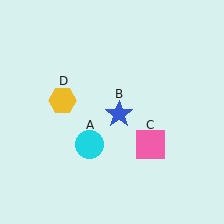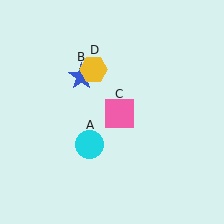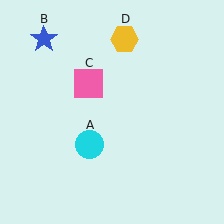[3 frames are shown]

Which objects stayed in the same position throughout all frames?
Cyan circle (object A) remained stationary.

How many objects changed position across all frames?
3 objects changed position: blue star (object B), pink square (object C), yellow hexagon (object D).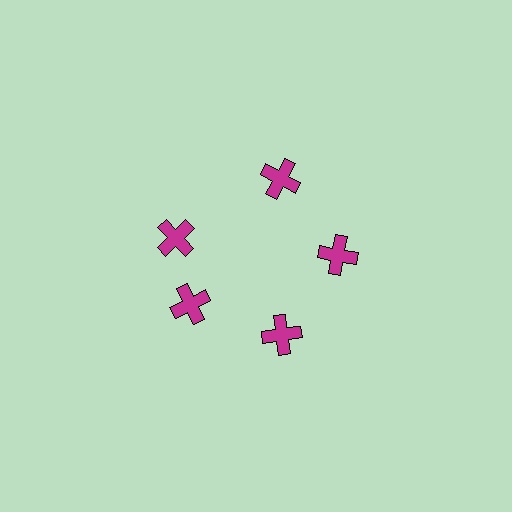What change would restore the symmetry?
The symmetry would be restored by rotating it back into even spacing with its neighbors so that all 5 crosses sit at equal angles and equal distance from the center.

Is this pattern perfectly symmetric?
No. The 5 magenta crosses are arranged in a ring, but one element near the 10 o'clock position is rotated out of alignment along the ring, breaking the 5-fold rotational symmetry.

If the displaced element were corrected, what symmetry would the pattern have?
It would have 5-fold rotational symmetry — the pattern would map onto itself every 72 degrees.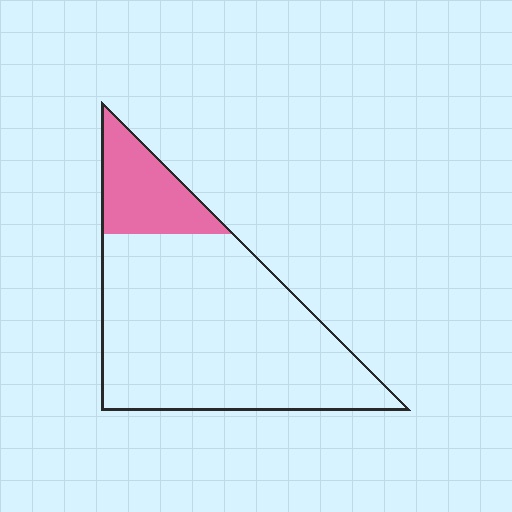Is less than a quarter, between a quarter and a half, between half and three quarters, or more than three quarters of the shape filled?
Less than a quarter.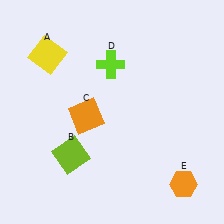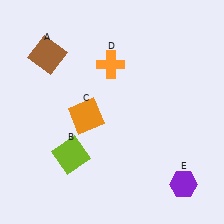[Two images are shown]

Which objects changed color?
A changed from yellow to brown. D changed from lime to orange. E changed from orange to purple.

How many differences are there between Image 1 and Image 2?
There are 3 differences between the two images.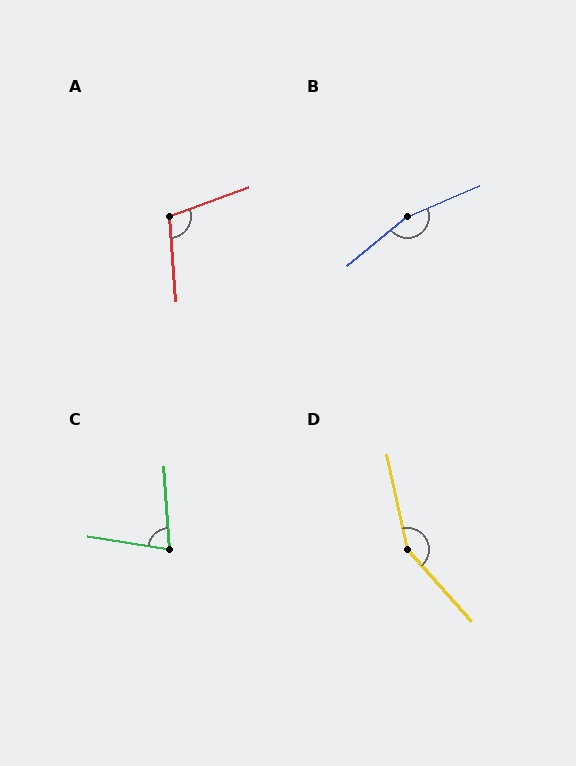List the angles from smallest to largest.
C (77°), A (106°), D (150°), B (164°).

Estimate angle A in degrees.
Approximately 106 degrees.